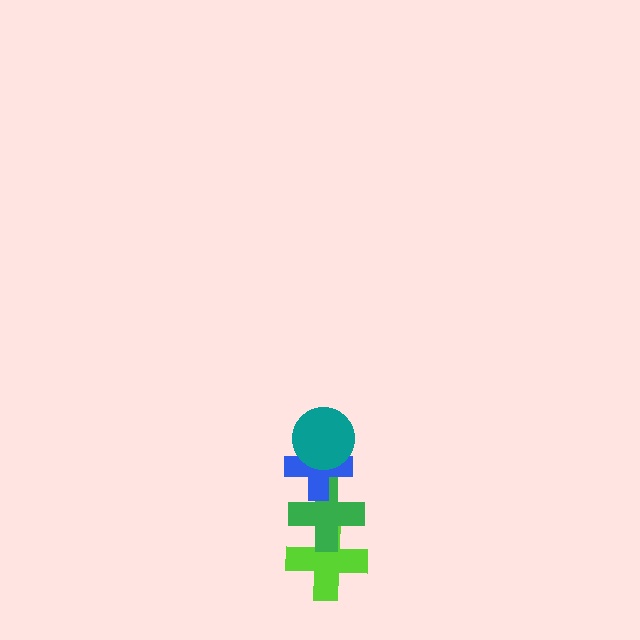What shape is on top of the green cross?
The blue cross is on top of the green cross.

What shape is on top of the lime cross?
The green cross is on top of the lime cross.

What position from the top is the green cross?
The green cross is 3rd from the top.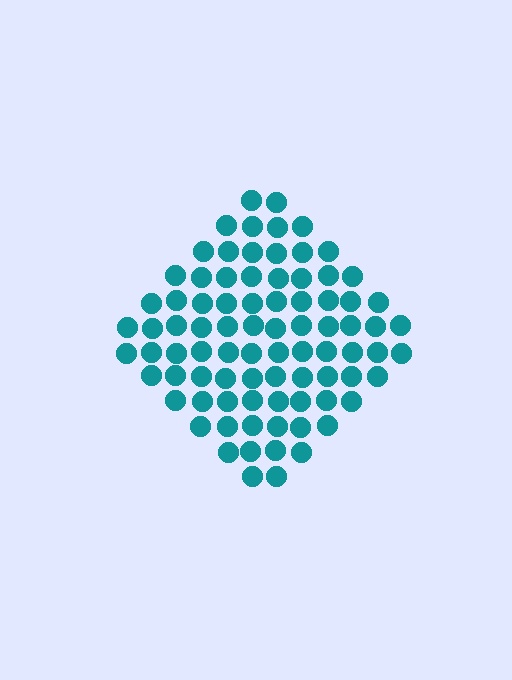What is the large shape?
The large shape is a diamond.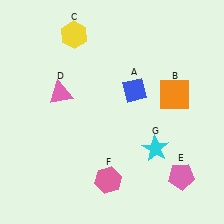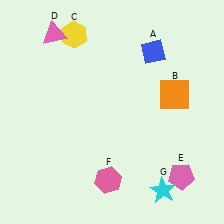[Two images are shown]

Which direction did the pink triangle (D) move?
The pink triangle (D) moved up.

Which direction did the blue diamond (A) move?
The blue diamond (A) moved up.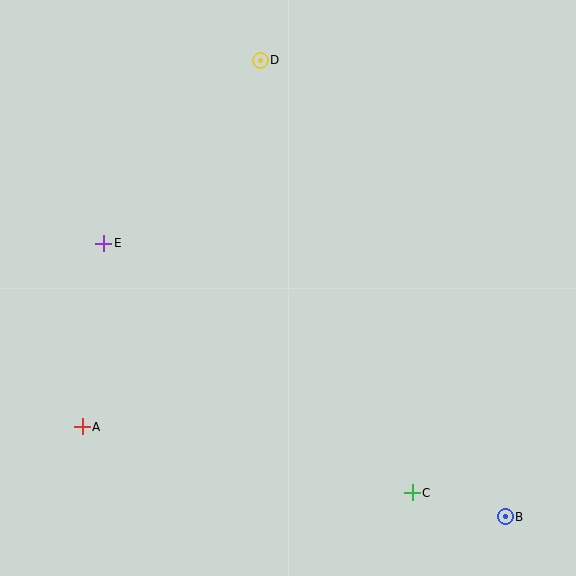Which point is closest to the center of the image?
Point E at (104, 243) is closest to the center.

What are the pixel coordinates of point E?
Point E is at (104, 243).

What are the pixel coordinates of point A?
Point A is at (82, 427).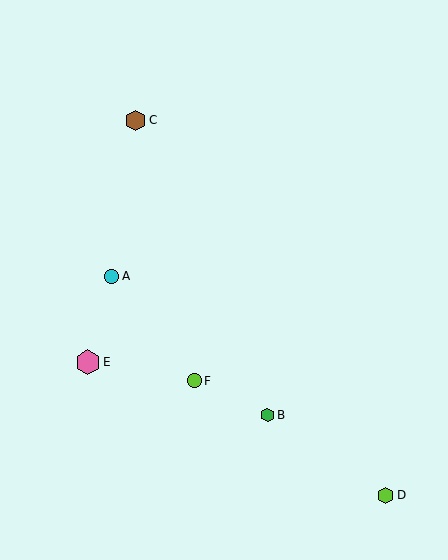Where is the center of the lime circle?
The center of the lime circle is at (194, 381).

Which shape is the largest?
The pink hexagon (labeled E) is the largest.